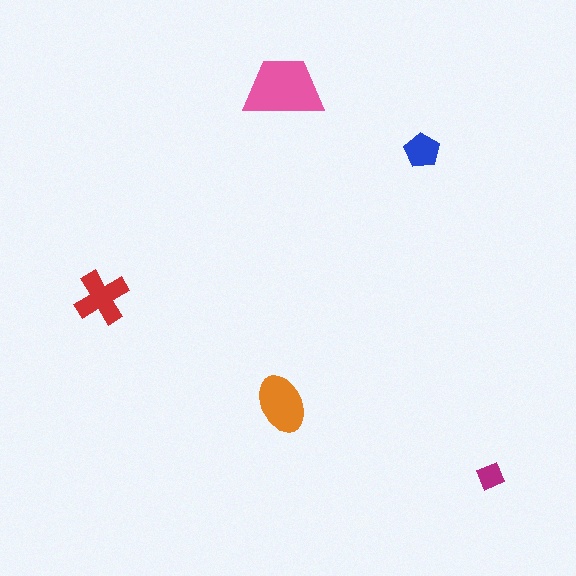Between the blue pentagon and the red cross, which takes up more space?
The red cross.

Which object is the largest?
The pink trapezoid.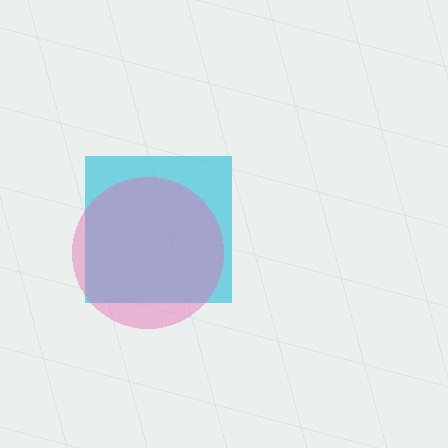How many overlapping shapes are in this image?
There are 2 overlapping shapes in the image.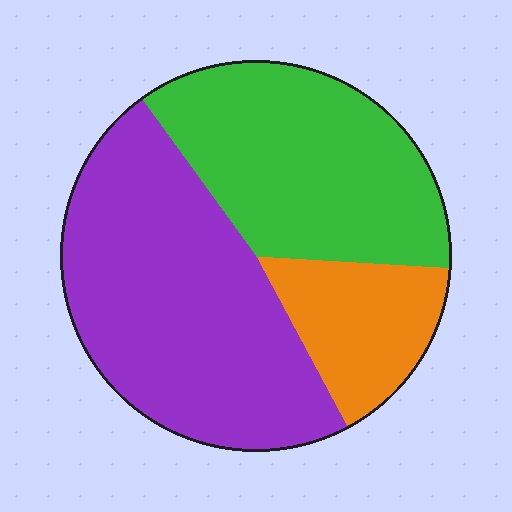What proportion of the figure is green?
Green takes up between a third and a half of the figure.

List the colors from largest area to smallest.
From largest to smallest: purple, green, orange.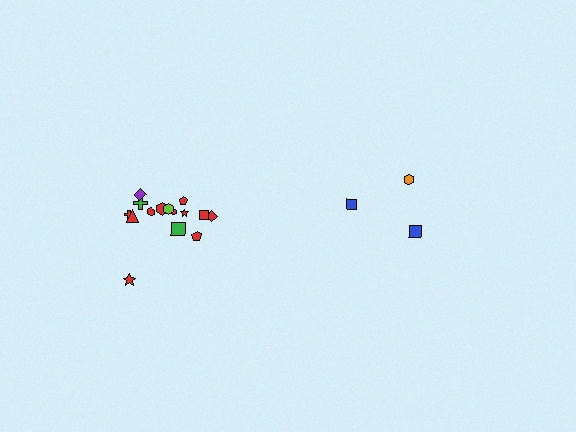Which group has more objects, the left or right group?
The left group.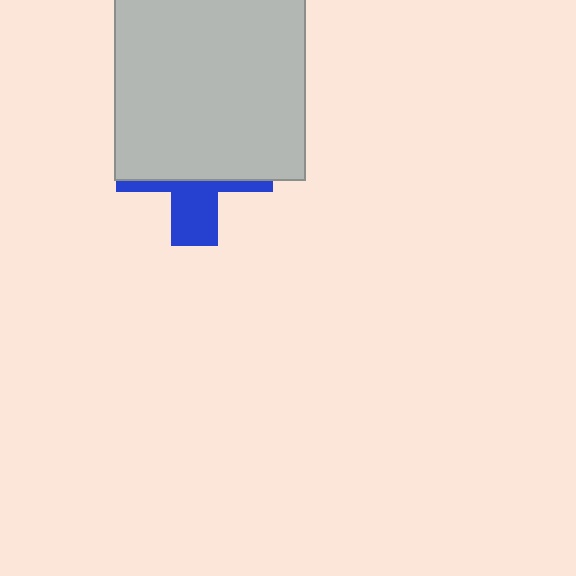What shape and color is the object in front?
The object in front is a light gray square.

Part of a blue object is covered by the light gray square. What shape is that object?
It is a cross.